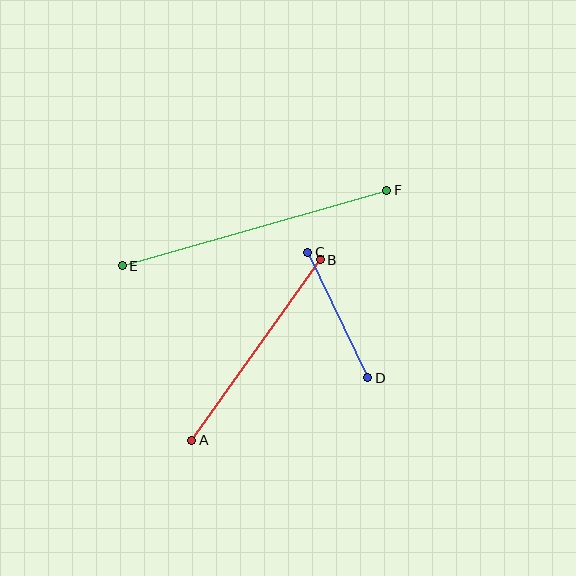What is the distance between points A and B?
The distance is approximately 221 pixels.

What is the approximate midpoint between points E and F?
The midpoint is at approximately (254, 228) pixels.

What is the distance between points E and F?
The distance is approximately 275 pixels.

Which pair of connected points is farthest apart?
Points E and F are farthest apart.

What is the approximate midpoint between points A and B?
The midpoint is at approximately (256, 350) pixels.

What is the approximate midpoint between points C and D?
The midpoint is at approximately (338, 315) pixels.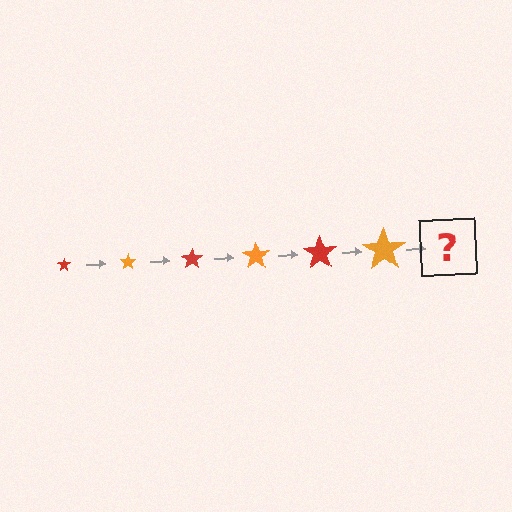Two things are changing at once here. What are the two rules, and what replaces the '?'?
The two rules are that the star grows larger each step and the color cycles through red and orange. The '?' should be a red star, larger than the previous one.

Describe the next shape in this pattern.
It should be a red star, larger than the previous one.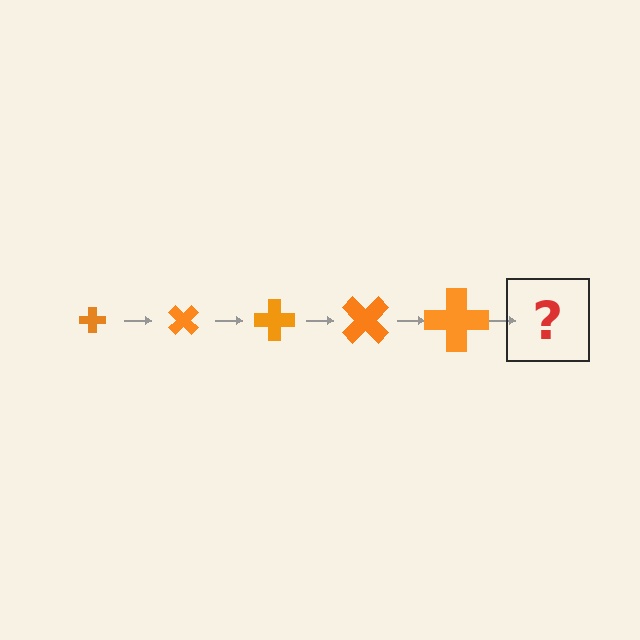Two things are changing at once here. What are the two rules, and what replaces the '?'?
The two rules are that the cross grows larger each step and it rotates 45 degrees each step. The '?' should be a cross, larger than the previous one and rotated 225 degrees from the start.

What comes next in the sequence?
The next element should be a cross, larger than the previous one and rotated 225 degrees from the start.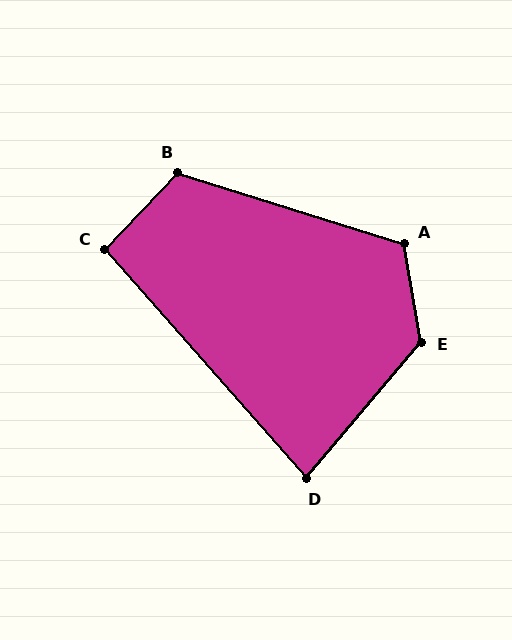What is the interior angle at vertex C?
Approximately 95 degrees (obtuse).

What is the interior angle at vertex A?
Approximately 117 degrees (obtuse).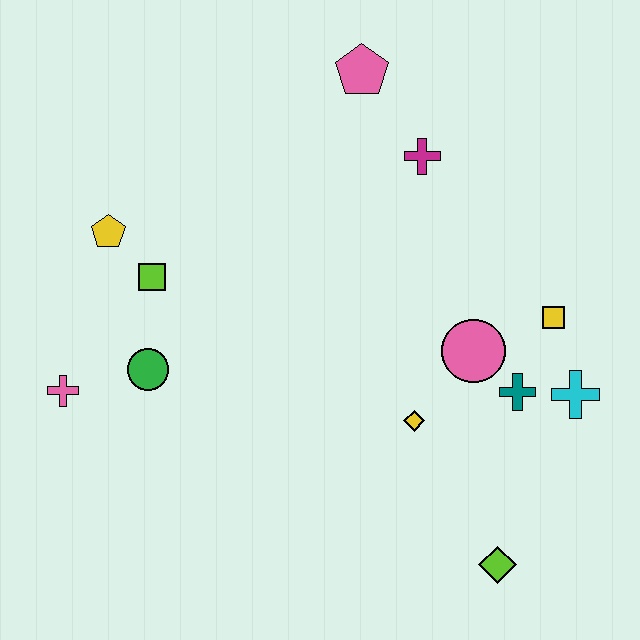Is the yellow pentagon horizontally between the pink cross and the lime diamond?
Yes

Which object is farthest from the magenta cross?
The pink cross is farthest from the magenta cross.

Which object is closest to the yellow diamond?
The pink circle is closest to the yellow diamond.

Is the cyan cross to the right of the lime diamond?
Yes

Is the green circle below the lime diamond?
No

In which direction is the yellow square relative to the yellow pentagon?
The yellow square is to the right of the yellow pentagon.